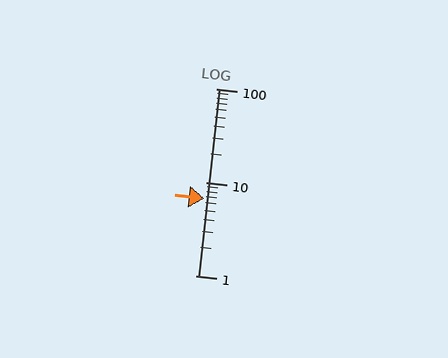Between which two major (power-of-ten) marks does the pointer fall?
The pointer is between 1 and 10.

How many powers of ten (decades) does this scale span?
The scale spans 2 decades, from 1 to 100.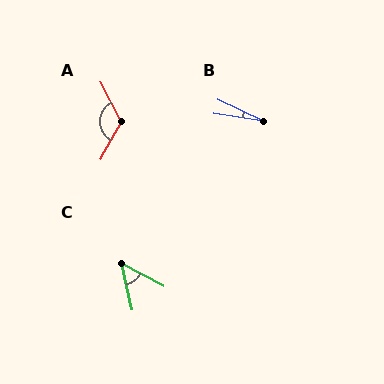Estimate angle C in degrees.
Approximately 50 degrees.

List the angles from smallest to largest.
B (16°), C (50°), A (124°).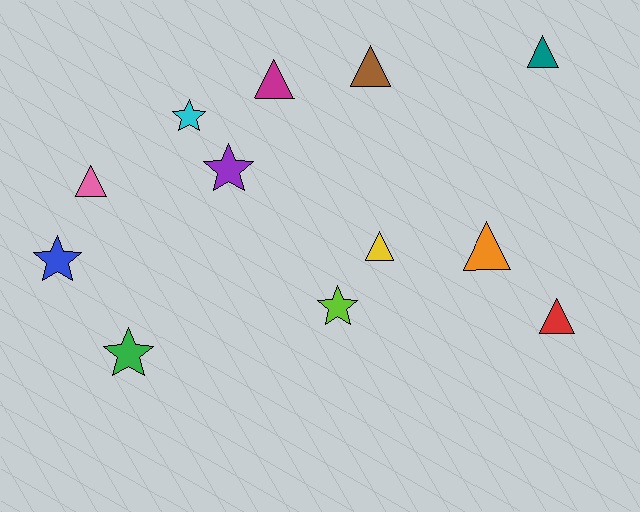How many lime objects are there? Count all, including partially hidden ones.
There is 1 lime object.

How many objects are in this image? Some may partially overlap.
There are 12 objects.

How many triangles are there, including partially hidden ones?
There are 7 triangles.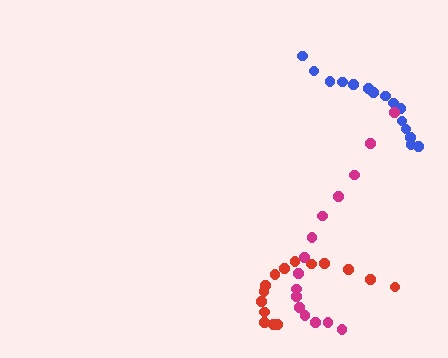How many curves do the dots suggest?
There are 3 distinct paths.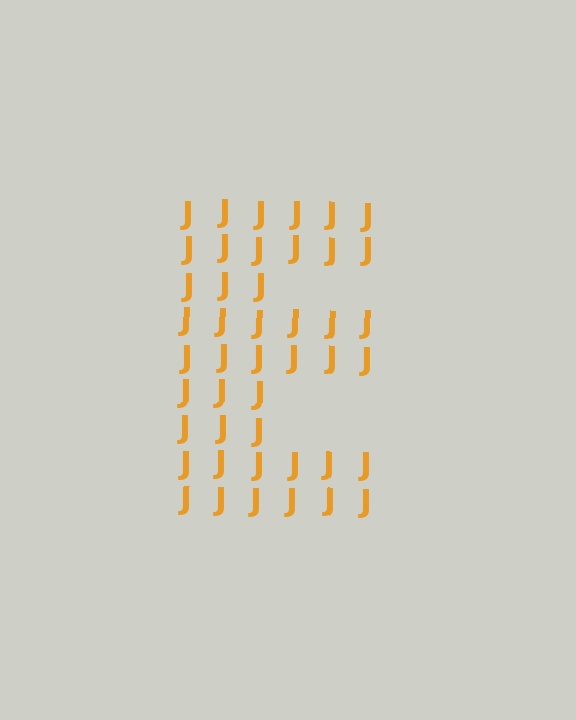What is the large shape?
The large shape is the letter E.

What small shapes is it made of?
It is made of small letter J's.